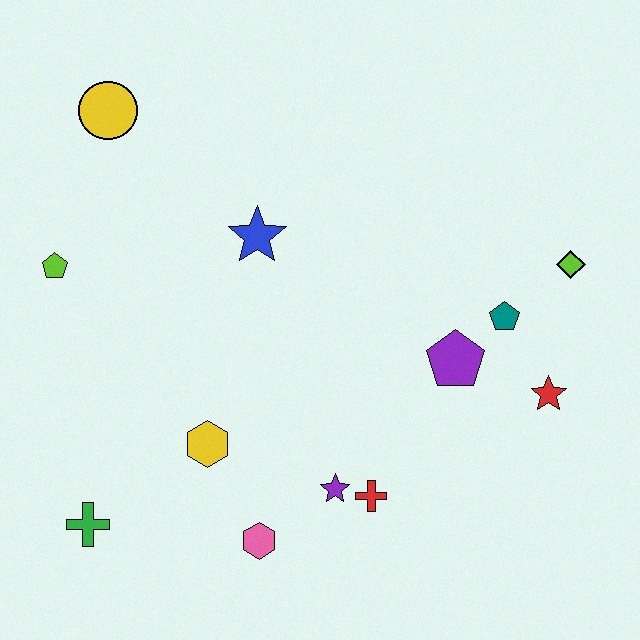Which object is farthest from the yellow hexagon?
The lime diamond is farthest from the yellow hexagon.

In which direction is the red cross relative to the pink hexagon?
The red cross is to the right of the pink hexagon.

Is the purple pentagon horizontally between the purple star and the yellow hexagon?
No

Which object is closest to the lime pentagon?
The yellow circle is closest to the lime pentagon.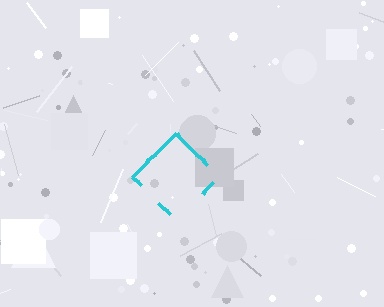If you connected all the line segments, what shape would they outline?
They would outline a diamond.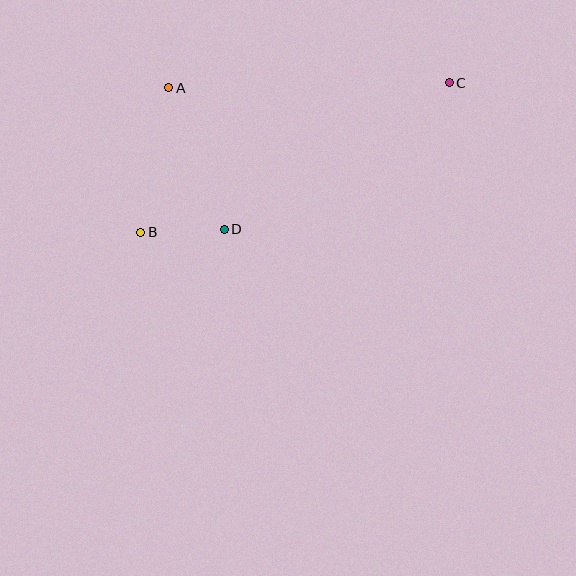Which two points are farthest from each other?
Points B and C are farthest from each other.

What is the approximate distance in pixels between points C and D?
The distance between C and D is approximately 268 pixels.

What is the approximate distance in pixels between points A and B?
The distance between A and B is approximately 147 pixels.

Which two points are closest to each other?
Points B and D are closest to each other.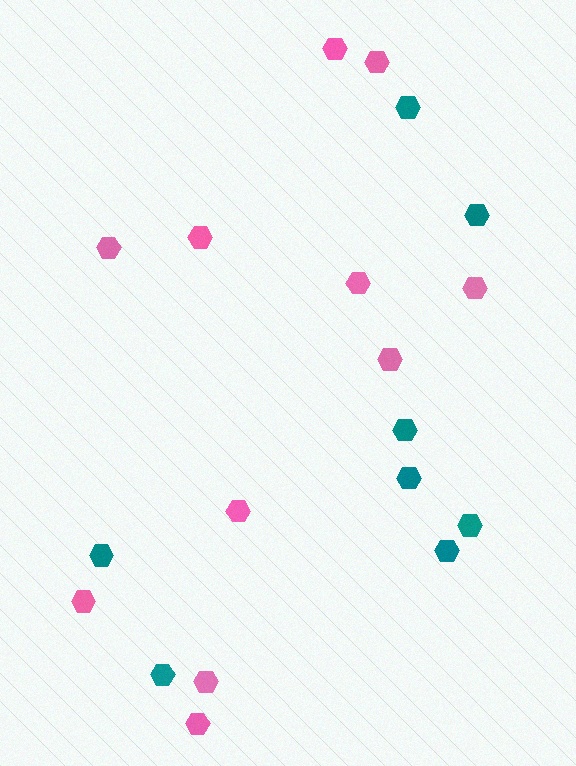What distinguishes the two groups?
There are 2 groups: one group of pink hexagons (11) and one group of teal hexagons (8).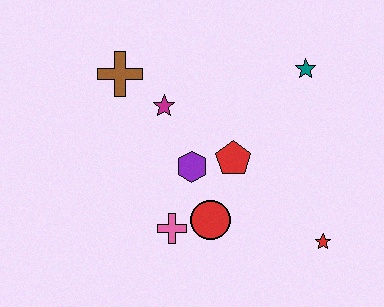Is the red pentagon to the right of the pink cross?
Yes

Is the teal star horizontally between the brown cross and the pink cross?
No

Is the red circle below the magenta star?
Yes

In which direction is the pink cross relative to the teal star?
The pink cross is below the teal star.